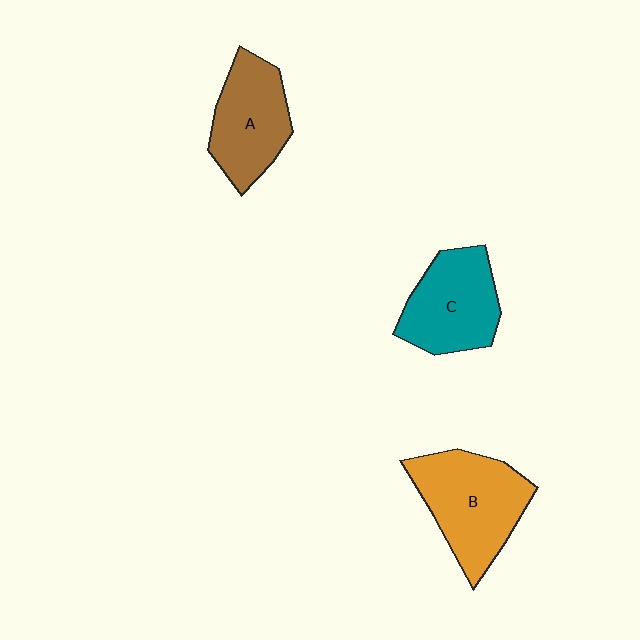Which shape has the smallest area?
Shape A (brown).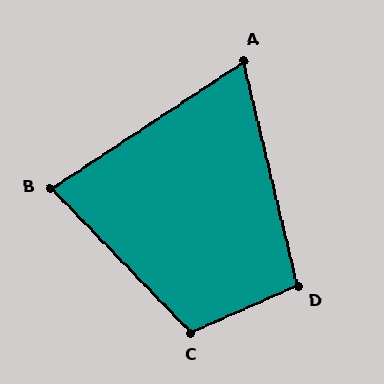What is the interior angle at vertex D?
Approximately 101 degrees (obtuse).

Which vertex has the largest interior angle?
C, at approximately 110 degrees.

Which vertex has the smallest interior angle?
A, at approximately 70 degrees.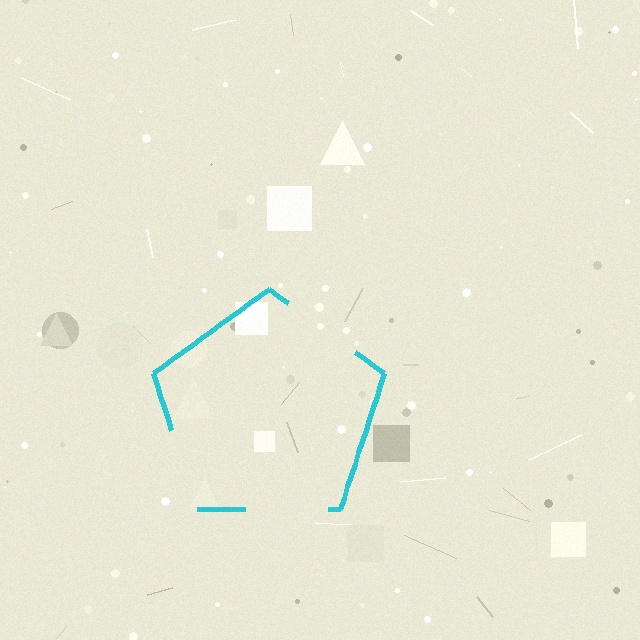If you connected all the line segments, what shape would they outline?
They would outline a pentagon.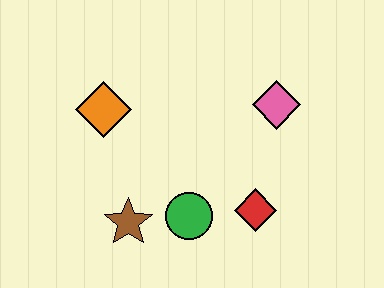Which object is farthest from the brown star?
The pink diamond is farthest from the brown star.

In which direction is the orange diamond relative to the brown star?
The orange diamond is above the brown star.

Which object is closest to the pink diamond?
The red diamond is closest to the pink diamond.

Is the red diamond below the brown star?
No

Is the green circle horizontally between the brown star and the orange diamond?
No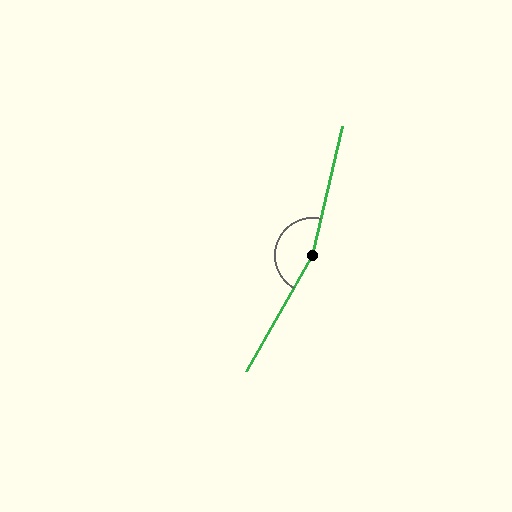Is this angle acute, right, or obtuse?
It is obtuse.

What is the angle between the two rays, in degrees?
Approximately 164 degrees.